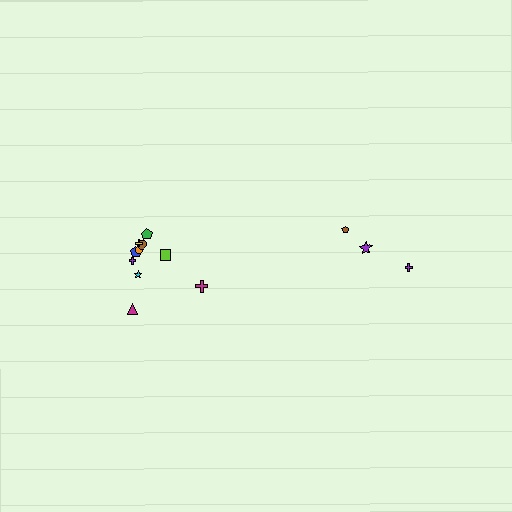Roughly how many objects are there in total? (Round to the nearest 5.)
Roughly 15 objects in total.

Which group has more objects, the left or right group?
The left group.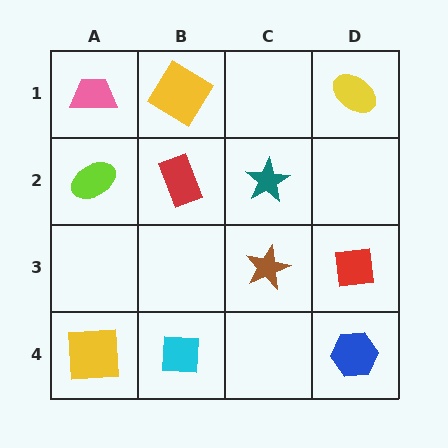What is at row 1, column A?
A pink trapezoid.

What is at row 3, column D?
A red square.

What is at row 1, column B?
A yellow diamond.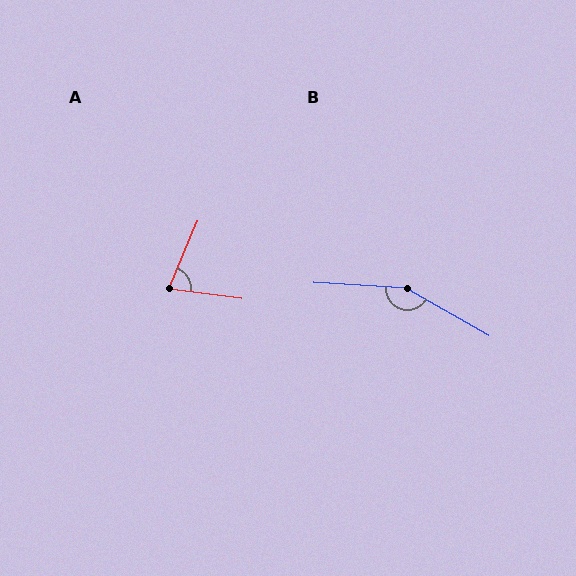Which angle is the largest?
B, at approximately 154 degrees.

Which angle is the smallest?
A, at approximately 74 degrees.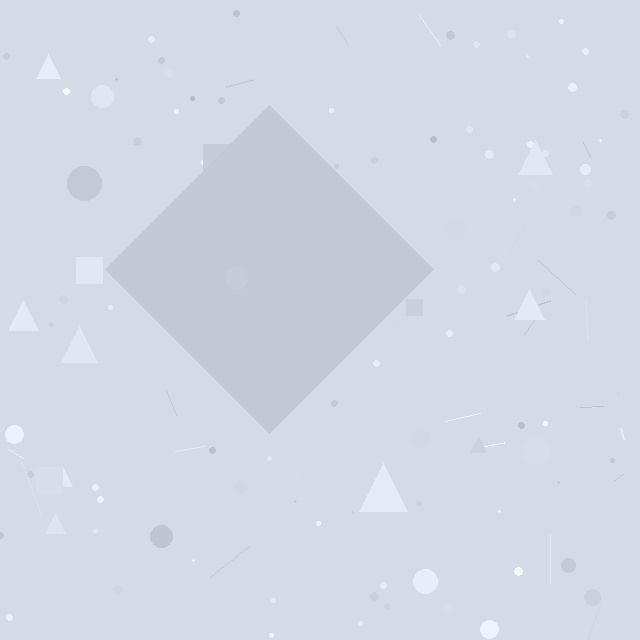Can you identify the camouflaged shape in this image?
The camouflaged shape is a diamond.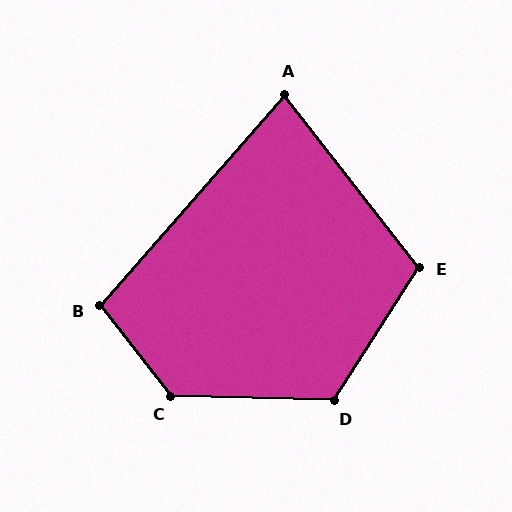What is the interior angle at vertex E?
Approximately 109 degrees (obtuse).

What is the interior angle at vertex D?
Approximately 121 degrees (obtuse).